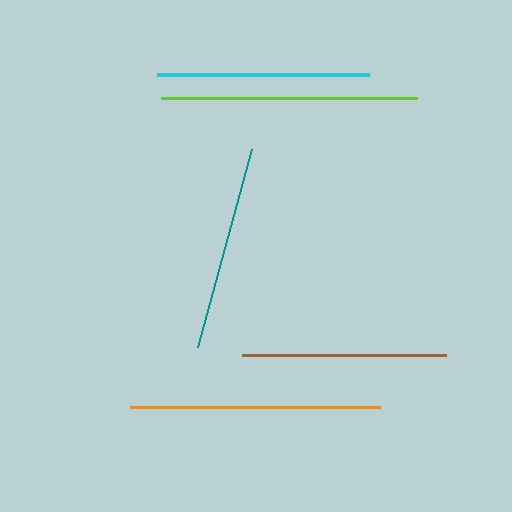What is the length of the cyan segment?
The cyan segment is approximately 212 pixels long.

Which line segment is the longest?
The lime line is the longest at approximately 256 pixels.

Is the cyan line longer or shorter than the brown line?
The cyan line is longer than the brown line.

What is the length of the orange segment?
The orange segment is approximately 250 pixels long.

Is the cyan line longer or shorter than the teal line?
The cyan line is longer than the teal line.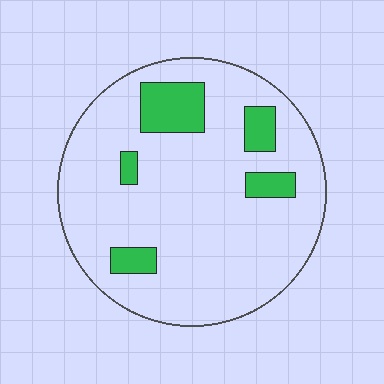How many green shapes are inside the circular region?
5.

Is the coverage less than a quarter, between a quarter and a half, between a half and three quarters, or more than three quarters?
Less than a quarter.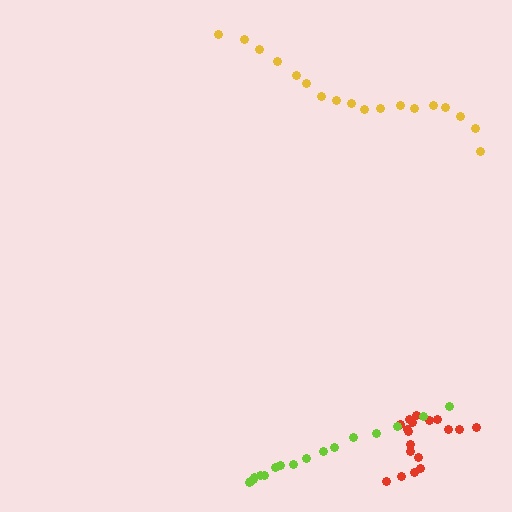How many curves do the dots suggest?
There are 3 distinct paths.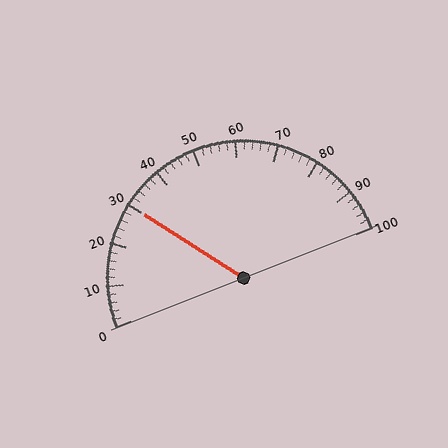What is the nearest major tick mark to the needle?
The nearest major tick mark is 30.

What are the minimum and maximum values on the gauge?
The gauge ranges from 0 to 100.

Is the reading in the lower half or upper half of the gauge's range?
The reading is in the lower half of the range (0 to 100).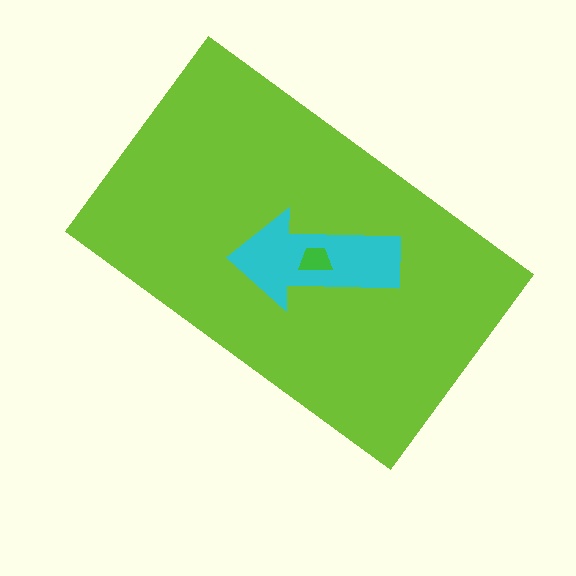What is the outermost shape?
The lime rectangle.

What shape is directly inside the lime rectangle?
The cyan arrow.